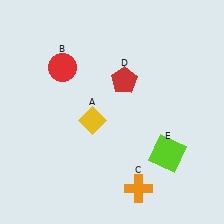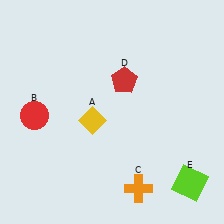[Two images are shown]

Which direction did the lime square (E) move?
The lime square (E) moved down.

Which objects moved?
The objects that moved are: the red circle (B), the lime square (E).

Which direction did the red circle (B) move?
The red circle (B) moved down.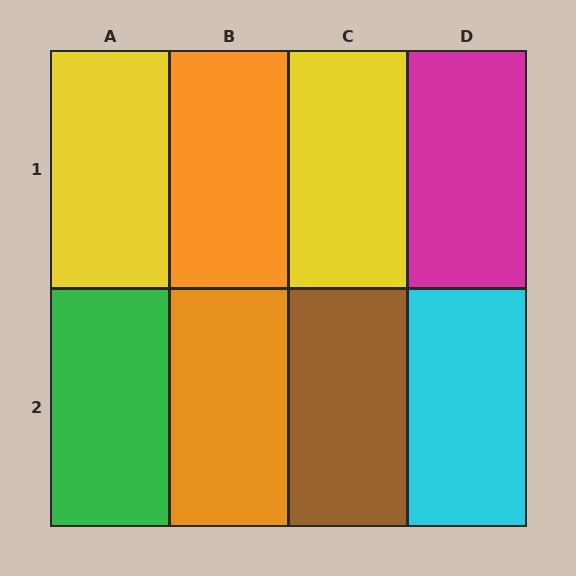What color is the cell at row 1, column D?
Magenta.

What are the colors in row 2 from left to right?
Green, orange, brown, cyan.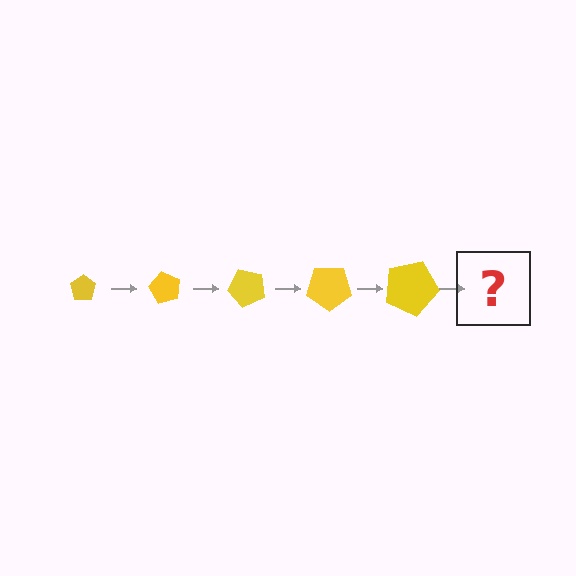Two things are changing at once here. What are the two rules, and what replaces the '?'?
The two rules are that the pentagon grows larger each step and it rotates 60 degrees each step. The '?' should be a pentagon, larger than the previous one and rotated 300 degrees from the start.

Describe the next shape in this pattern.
It should be a pentagon, larger than the previous one and rotated 300 degrees from the start.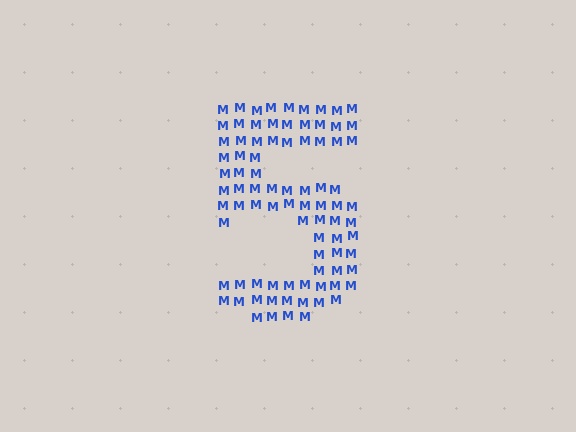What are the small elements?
The small elements are letter M's.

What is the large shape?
The large shape is the digit 5.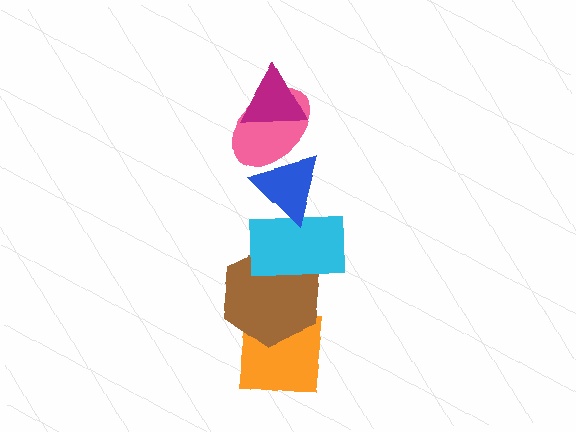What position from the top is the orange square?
The orange square is 6th from the top.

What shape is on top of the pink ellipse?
The magenta triangle is on top of the pink ellipse.